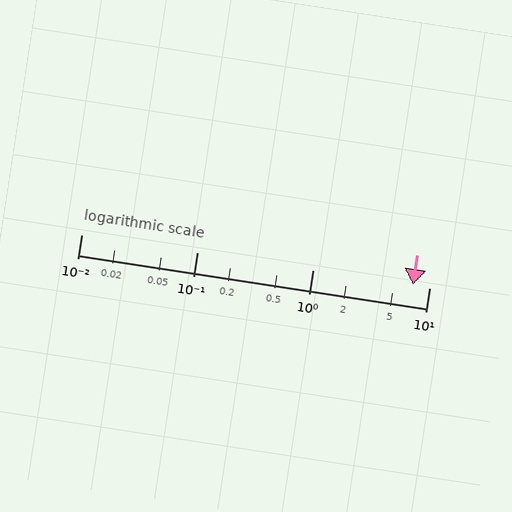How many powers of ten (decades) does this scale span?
The scale spans 3 decades, from 0.01 to 10.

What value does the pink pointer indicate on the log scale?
The pointer indicates approximately 7.2.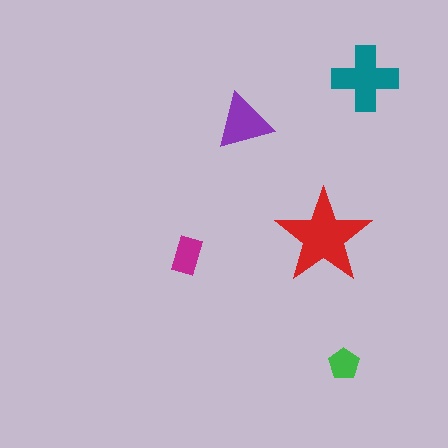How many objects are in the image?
There are 5 objects in the image.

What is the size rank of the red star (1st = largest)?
1st.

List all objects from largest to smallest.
The red star, the teal cross, the purple triangle, the magenta rectangle, the green pentagon.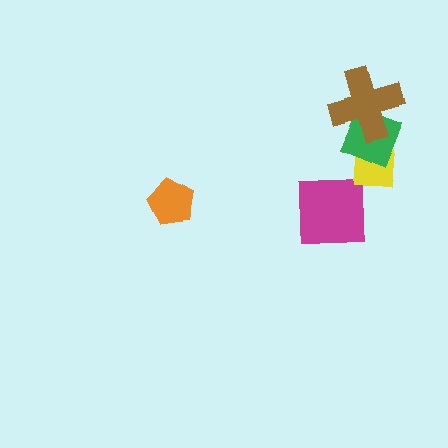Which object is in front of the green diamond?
The brown cross is in front of the green diamond.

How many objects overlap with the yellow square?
1 object overlaps with the yellow square.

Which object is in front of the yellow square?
The green diamond is in front of the yellow square.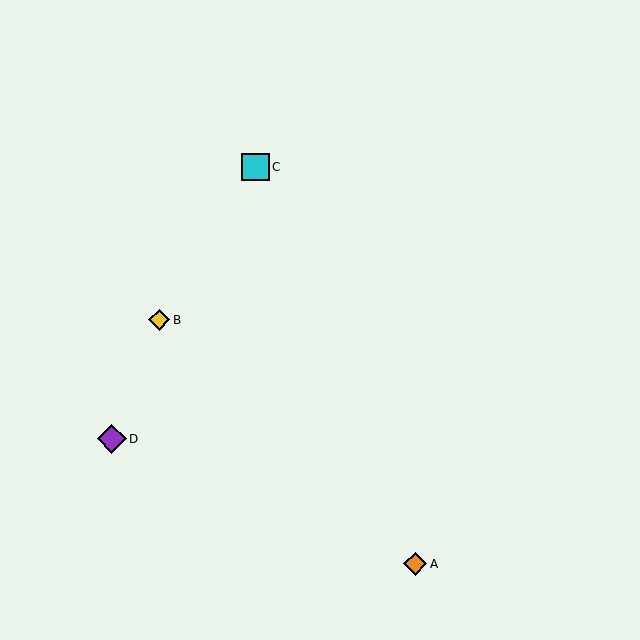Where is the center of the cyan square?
The center of the cyan square is at (255, 167).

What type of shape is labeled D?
Shape D is a purple diamond.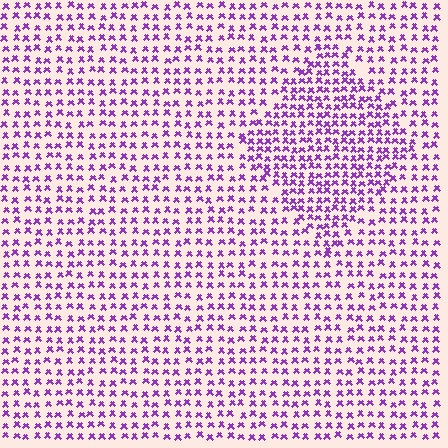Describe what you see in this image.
The image contains small purple elements arranged at two different densities. A diamond-shaped region is visible where the elements are more densely packed than the surrounding area.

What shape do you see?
I see a diamond.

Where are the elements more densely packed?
The elements are more densely packed inside the diamond boundary.